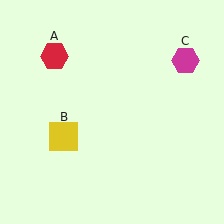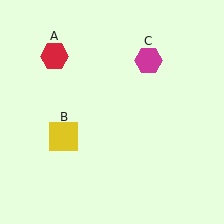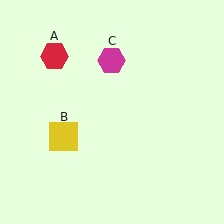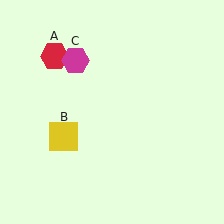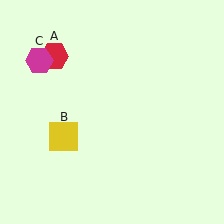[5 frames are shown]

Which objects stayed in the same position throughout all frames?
Red hexagon (object A) and yellow square (object B) remained stationary.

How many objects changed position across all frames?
1 object changed position: magenta hexagon (object C).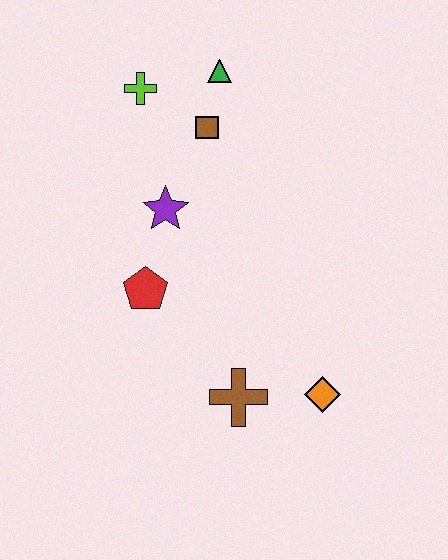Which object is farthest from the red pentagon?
The green triangle is farthest from the red pentagon.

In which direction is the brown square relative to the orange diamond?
The brown square is above the orange diamond.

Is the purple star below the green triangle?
Yes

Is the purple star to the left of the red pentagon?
No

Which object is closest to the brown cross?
The orange diamond is closest to the brown cross.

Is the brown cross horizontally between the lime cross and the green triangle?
No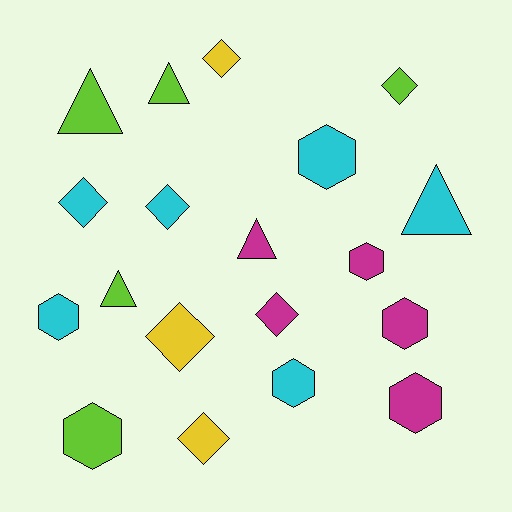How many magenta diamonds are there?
There is 1 magenta diamond.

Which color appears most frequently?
Cyan, with 6 objects.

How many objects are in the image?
There are 19 objects.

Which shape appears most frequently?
Hexagon, with 7 objects.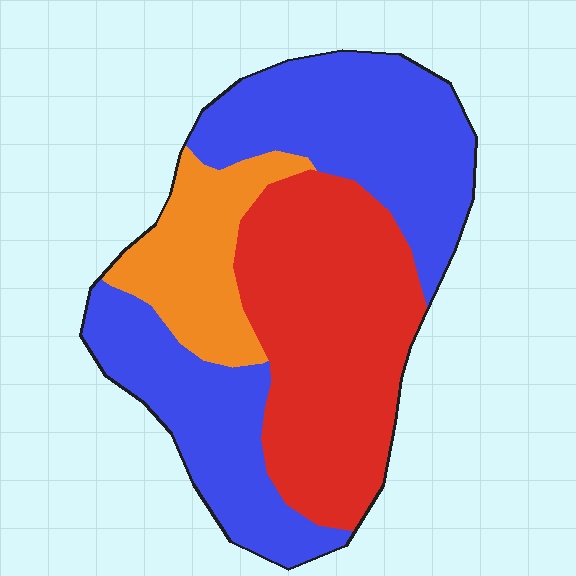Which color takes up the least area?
Orange, at roughly 15%.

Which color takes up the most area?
Blue, at roughly 45%.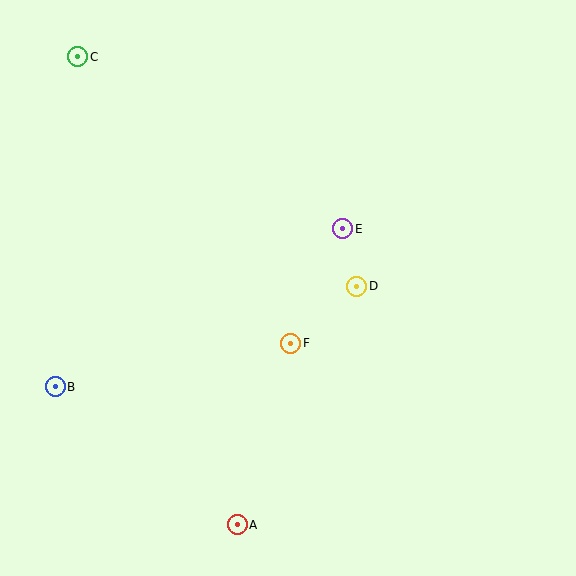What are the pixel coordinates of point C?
Point C is at (78, 57).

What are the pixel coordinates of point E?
Point E is at (343, 229).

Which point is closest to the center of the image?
Point F at (291, 343) is closest to the center.